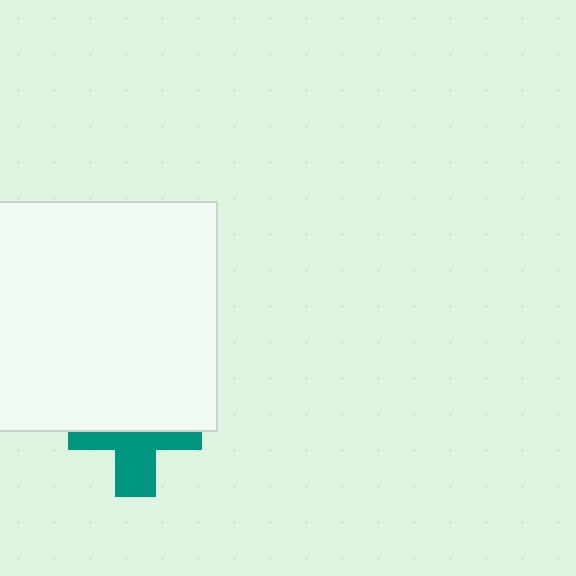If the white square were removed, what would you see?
You would see the complete teal cross.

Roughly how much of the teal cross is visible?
About half of it is visible (roughly 48%).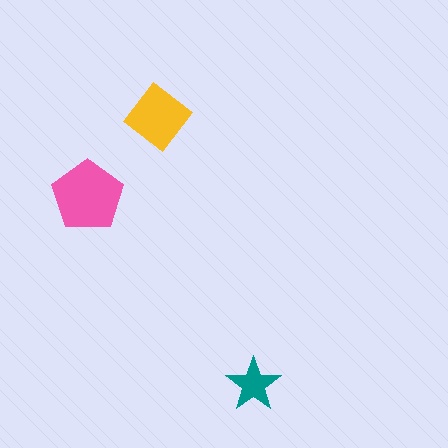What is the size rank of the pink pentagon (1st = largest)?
1st.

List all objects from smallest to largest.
The teal star, the yellow diamond, the pink pentagon.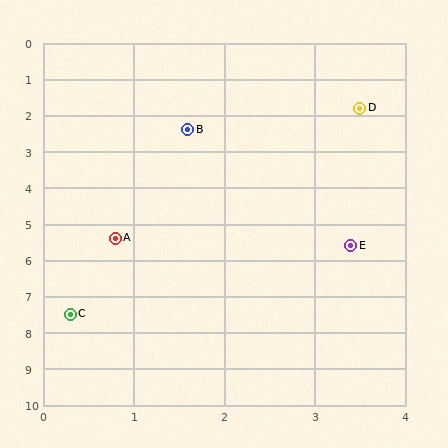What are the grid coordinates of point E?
Point E is at approximately (3.4, 5.6).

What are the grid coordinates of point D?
Point D is at approximately (3.5, 1.8).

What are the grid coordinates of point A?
Point A is at approximately (0.8, 5.4).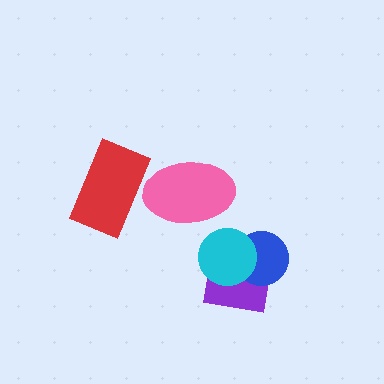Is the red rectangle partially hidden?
Yes, it is partially covered by another shape.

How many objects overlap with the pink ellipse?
1 object overlaps with the pink ellipse.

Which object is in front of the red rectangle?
The pink ellipse is in front of the red rectangle.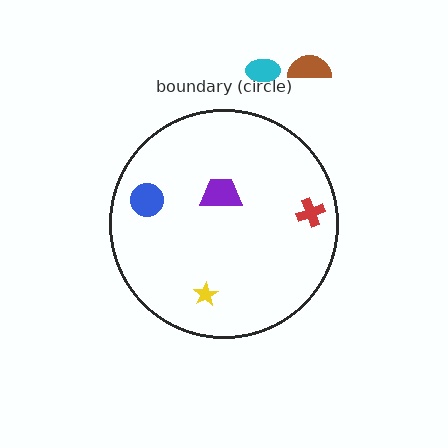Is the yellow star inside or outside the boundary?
Inside.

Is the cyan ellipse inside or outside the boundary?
Outside.